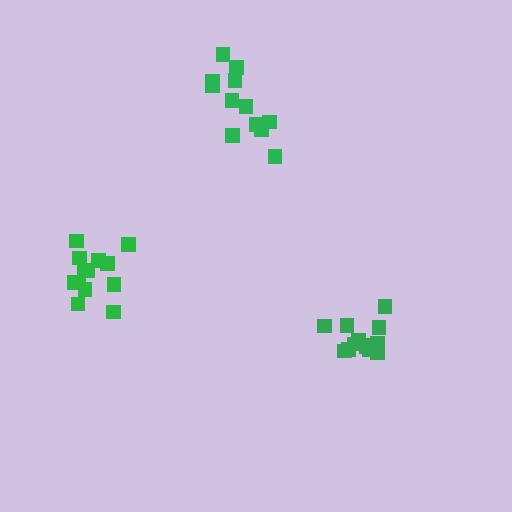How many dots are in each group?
Group 1: 12 dots, Group 2: 13 dots, Group 3: 13 dots (38 total).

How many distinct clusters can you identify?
There are 3 distinct clusters.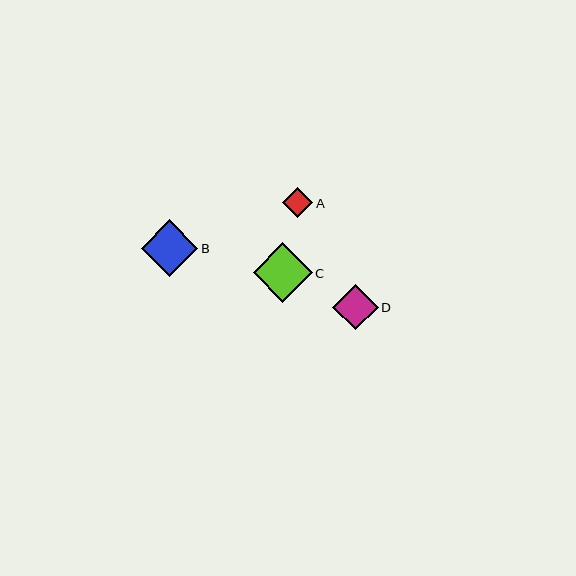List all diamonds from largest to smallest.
From largest to smallest: C, B, D, A.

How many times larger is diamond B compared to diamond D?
Diamond B is approximately 1.2 times the size of diamond D.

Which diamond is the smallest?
Diamond A is the smallest with a size of approximately 30 pixels.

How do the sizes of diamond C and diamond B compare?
Diamond C and diamond B are approximately the same size.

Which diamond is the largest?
Diamond C is the largest with a size of approximately 59 pixels.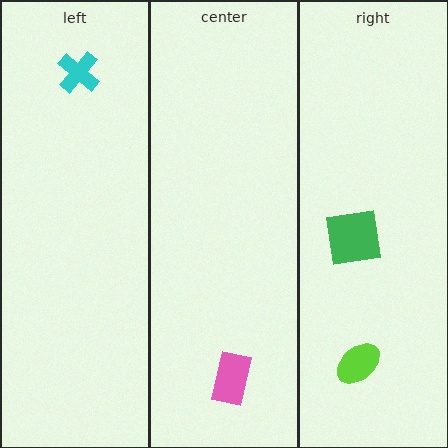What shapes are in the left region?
The cyan cross.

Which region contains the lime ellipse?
The right region.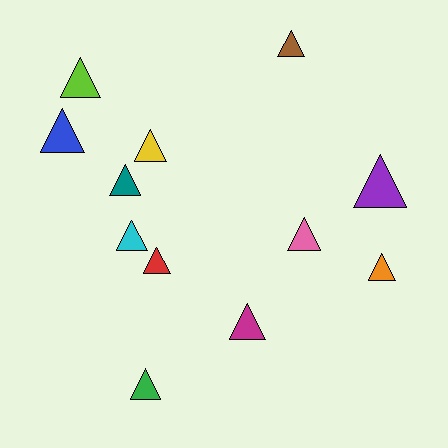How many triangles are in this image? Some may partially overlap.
There are 12 triangles.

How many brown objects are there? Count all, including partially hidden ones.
There is 1 brown object.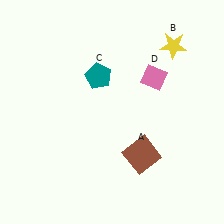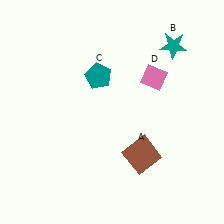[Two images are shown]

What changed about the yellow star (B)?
In Image 1, B is yellow. In Image 2, it changed to teal.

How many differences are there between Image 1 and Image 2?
There is 1 difference between the two images.